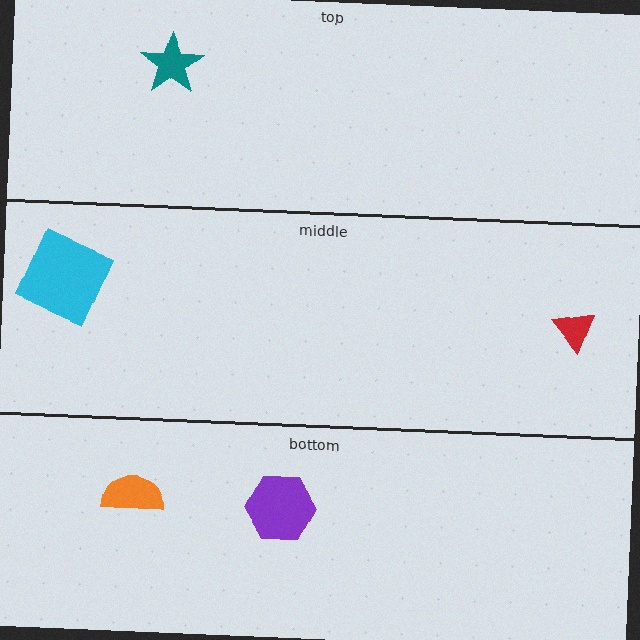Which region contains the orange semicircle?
The bottom region.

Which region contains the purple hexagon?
The bottom region.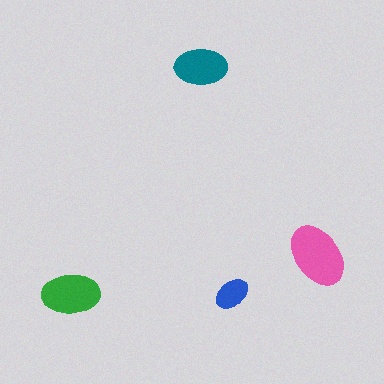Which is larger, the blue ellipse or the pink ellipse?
The pink one.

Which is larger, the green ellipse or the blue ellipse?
The green one.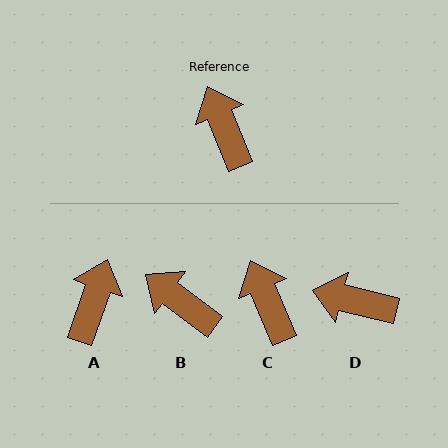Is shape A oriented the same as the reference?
No, it is off by about 42 degrees.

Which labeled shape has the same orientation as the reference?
C.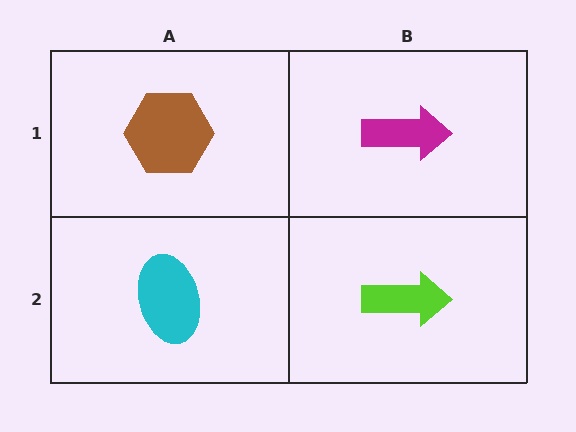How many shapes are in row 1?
2 shapes.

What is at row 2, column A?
A cyan ellipse.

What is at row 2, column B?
A lime arrow.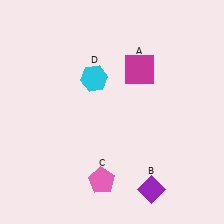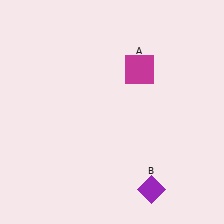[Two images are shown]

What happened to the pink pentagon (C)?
The pink pentagon (C) was removed in Image 2. It was in the bottom-left area of Image 1.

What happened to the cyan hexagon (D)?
The cyan hexagon (D) was removed in Image 2. It was in the top-left area of Image 1.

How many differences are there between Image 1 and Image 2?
There are 2 differences between the two images.